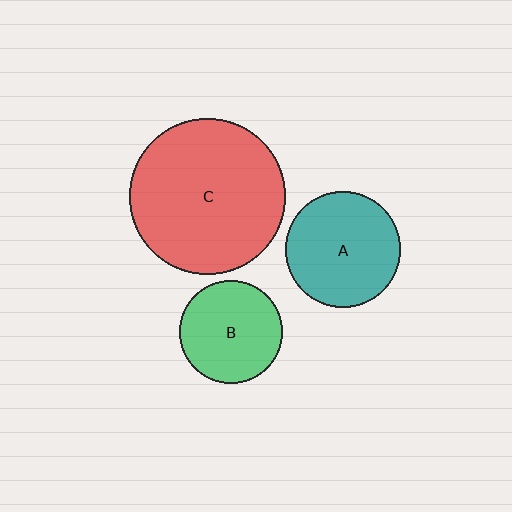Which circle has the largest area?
Circle C (red).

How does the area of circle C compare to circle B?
Approximately 2.3 times.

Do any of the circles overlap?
No, none of the circles overlap.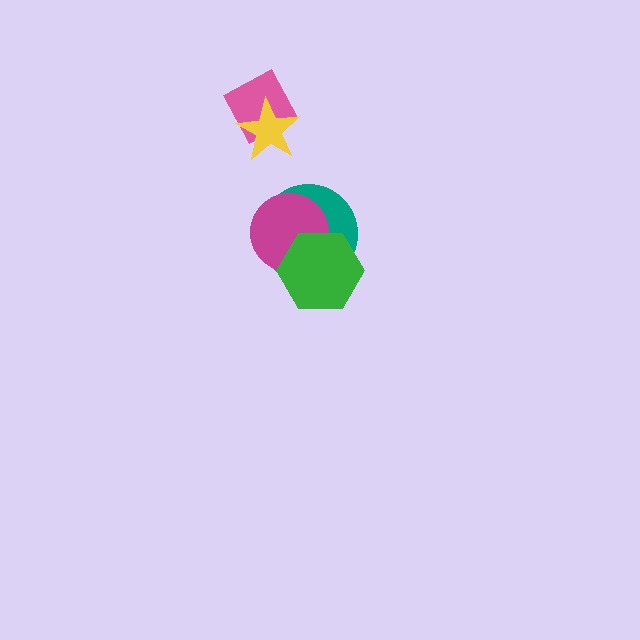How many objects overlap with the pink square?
1 object overlaps with the pink square.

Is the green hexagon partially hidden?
No, no other shape covers it.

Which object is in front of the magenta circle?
The green hexagon is in front of the magenta circle.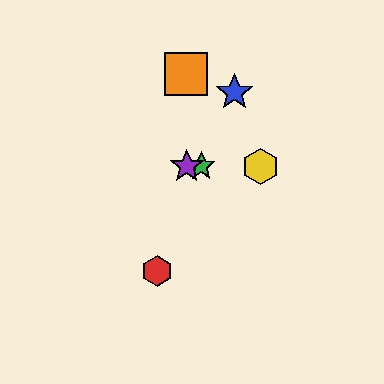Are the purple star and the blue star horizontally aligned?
No, the purple star is at y≈166 and the blue star is at y≈92.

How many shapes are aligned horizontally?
3 shapes (the green star, the yellow hexagon, the purple star) are aligned horizontally.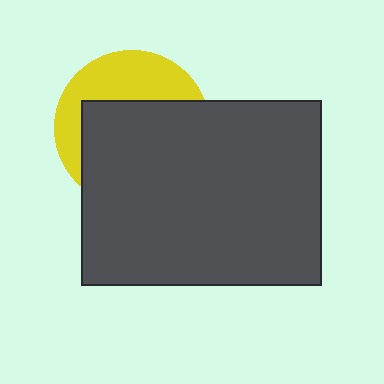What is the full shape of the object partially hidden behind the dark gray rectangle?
The partially hidden object is a yellow circle.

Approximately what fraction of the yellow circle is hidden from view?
Roughly 63% of the yellow circle is hidden behind the dark gray rectangle.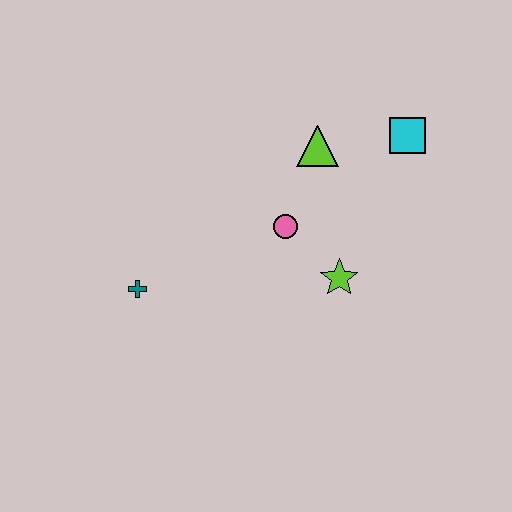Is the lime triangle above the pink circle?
Yes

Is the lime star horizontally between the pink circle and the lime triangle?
No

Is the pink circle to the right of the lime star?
No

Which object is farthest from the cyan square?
The teal cross is farthest from the cyan square.